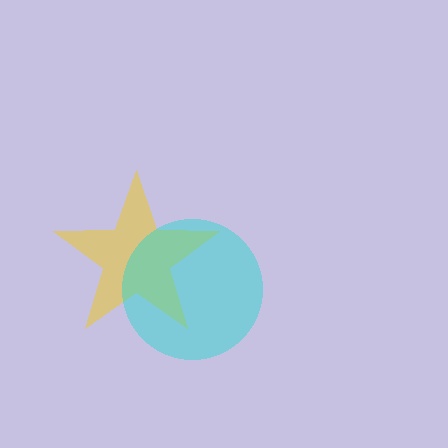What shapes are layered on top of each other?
The layered shapes are: a yellow star, a cyan circle.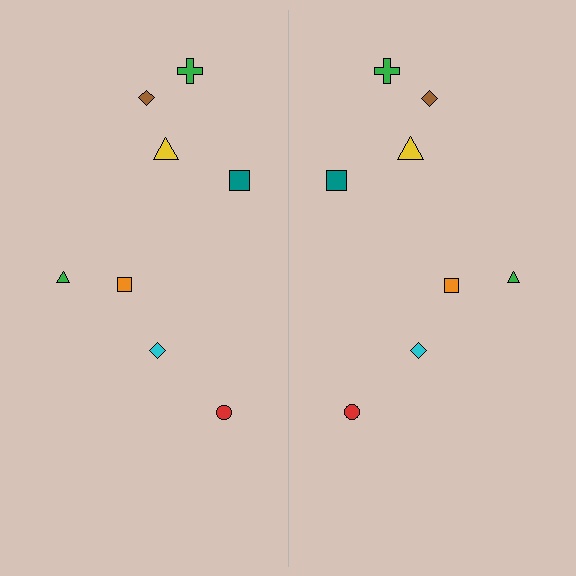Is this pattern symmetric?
Yes, this pattern has bilateral (reflection) symmetry.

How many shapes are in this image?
There are 16 shapes in this image.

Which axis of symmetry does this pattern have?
The pattern has a vertical axis of symmetry running through the center of the image.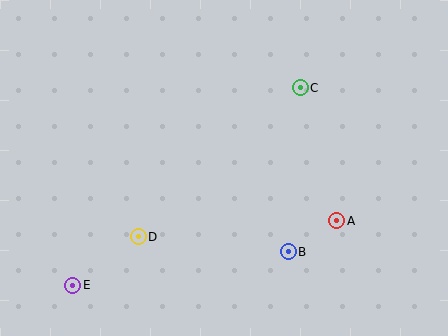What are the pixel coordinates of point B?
Point B is at (288, 252).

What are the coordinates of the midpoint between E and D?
The midpoint between E and D is at (106, 261).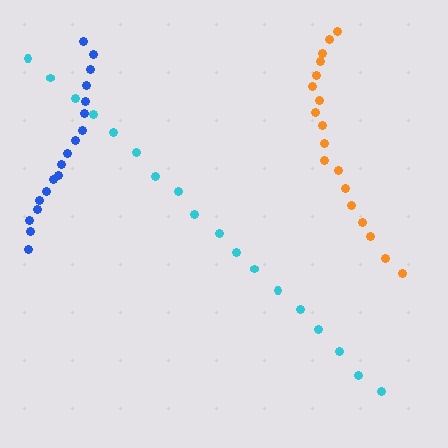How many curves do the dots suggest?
There are 3 distinct paths.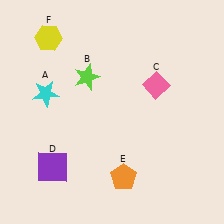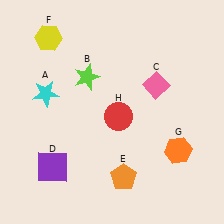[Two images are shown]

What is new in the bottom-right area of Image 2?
A red circle (H) was added in the bottom-right area of Image 2.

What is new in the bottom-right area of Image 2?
An orange hexagon (G) was added in the bottom-right area of Image 2.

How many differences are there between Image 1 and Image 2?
There are 2 differences between the two images.